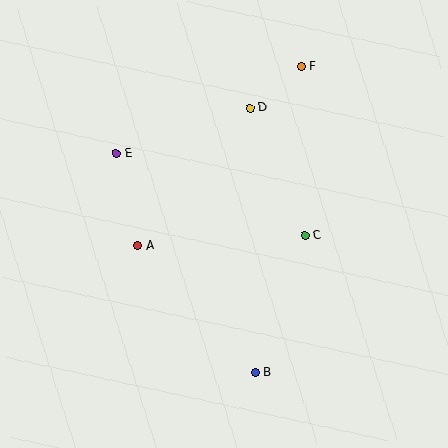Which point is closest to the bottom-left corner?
Point A is closest to the bottom-left corner.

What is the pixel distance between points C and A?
The distance between C and A is 167 pixels.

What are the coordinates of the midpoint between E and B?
The midpoint between E and B is at (186, 263).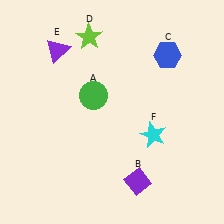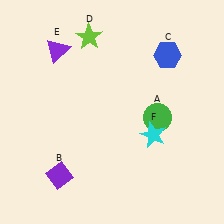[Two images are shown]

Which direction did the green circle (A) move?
The green circle (A) moved right.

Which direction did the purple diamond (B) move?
The purple diamond (B) moved left.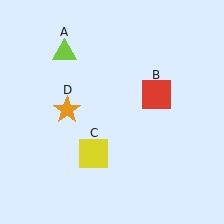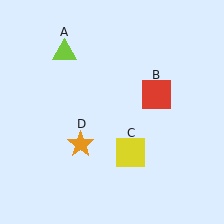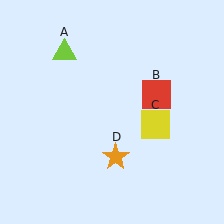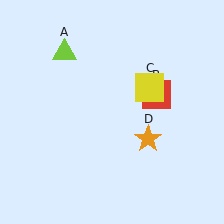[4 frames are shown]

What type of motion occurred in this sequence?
The yellow square (object C), orange star (object D) rotated counterclockwise around the center of the scene.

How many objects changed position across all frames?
2 objects changed position: yellow square (object C), orange star (object D).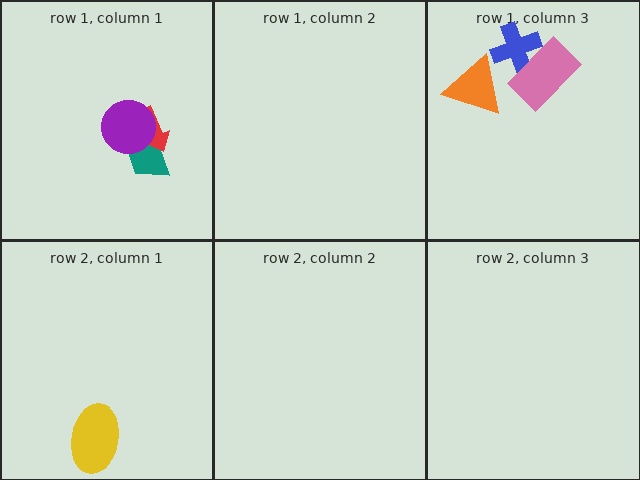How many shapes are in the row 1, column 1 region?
3.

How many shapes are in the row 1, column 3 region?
3.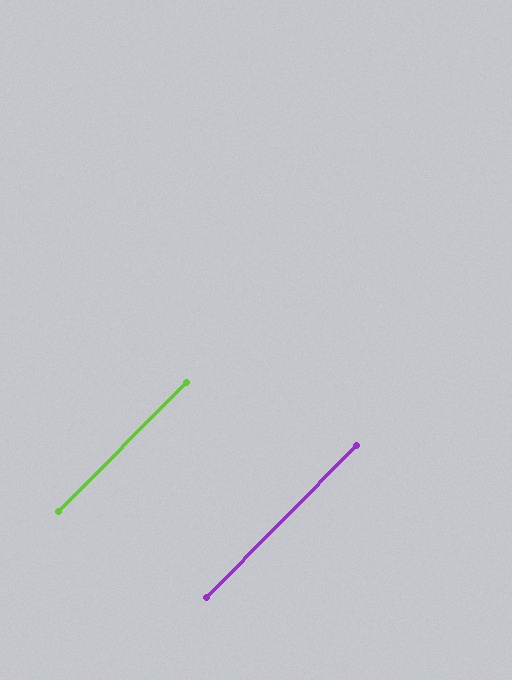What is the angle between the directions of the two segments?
Approximately 0 degrees.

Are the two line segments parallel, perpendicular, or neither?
Parallel — their directions differ by only 0.0°.